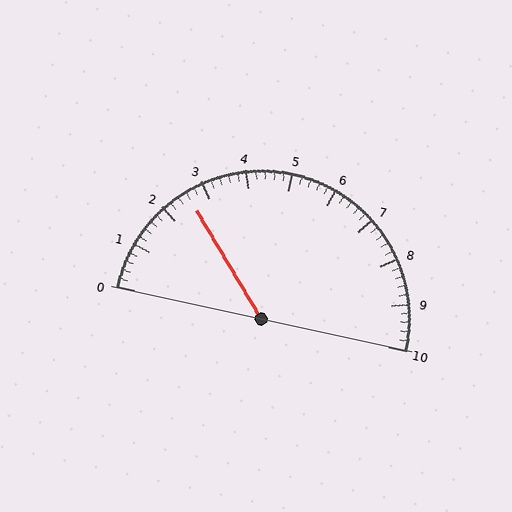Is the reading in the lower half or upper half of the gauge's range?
The reading is in the lower half of the range (0 to 10).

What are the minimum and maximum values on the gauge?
The gauge ranges from 0 to 10.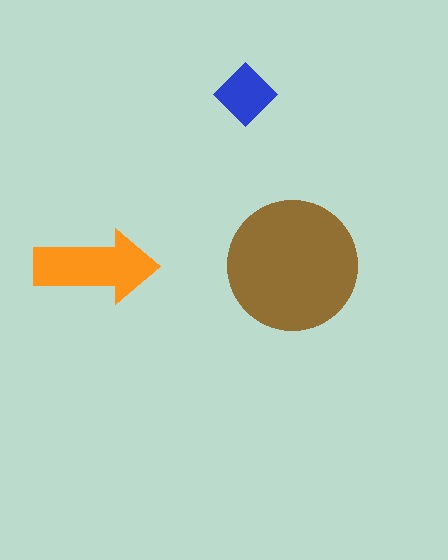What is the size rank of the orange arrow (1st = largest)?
2nd.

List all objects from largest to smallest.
The brown circle, the orange arrow, the blue diamond.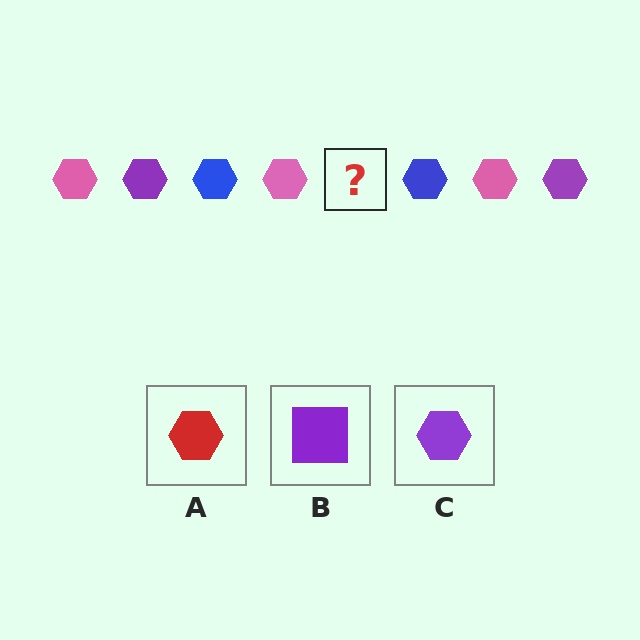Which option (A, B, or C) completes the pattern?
C.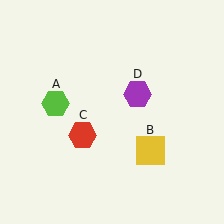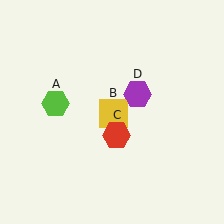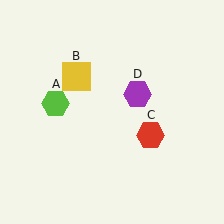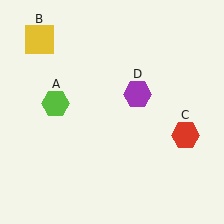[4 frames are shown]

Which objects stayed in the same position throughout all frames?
Lime hexagon (object A) and purple hexagon (object D) remained stationary.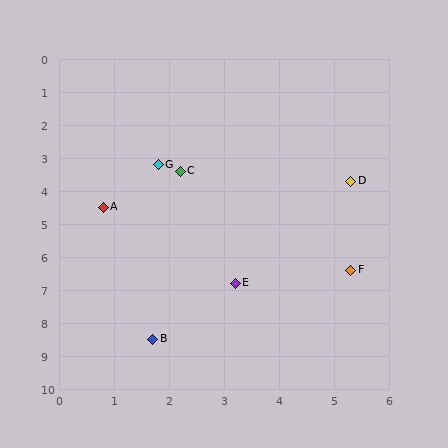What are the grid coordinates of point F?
Point F is at approximately (5.3, 6.4).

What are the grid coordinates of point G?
Point G is at approximately (1.8, 3.2).